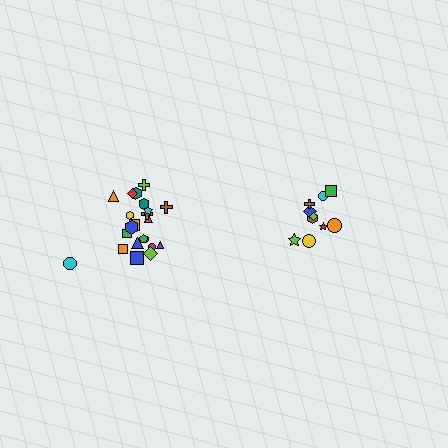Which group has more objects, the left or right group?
The left group.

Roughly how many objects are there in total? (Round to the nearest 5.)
Roughly 30 objects in total.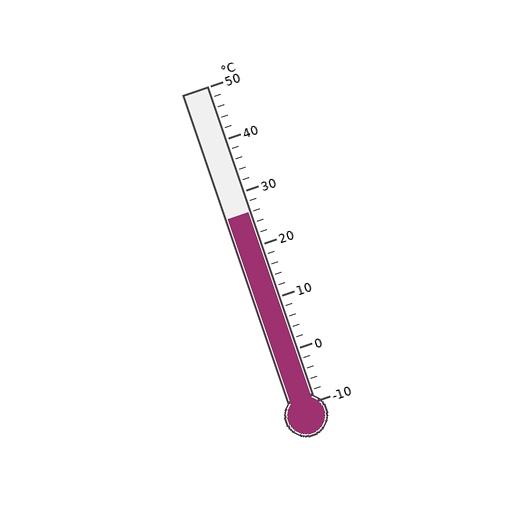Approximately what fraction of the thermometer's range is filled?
The thermometer is filled to approximately 60% of its range.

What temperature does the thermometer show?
The thermometer shows approximately 26°C.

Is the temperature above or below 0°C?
The temperature is above 0°C.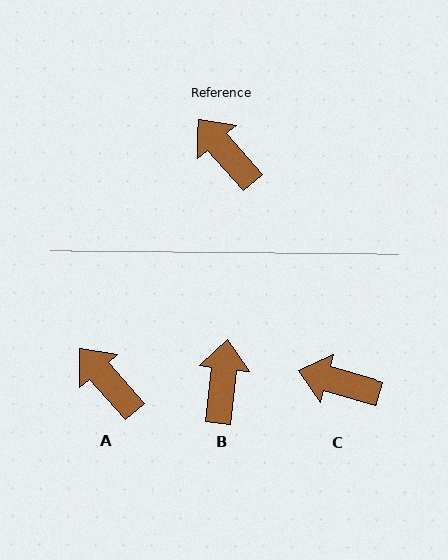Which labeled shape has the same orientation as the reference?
A.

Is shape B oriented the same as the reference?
No, it is off by about 48 degrees.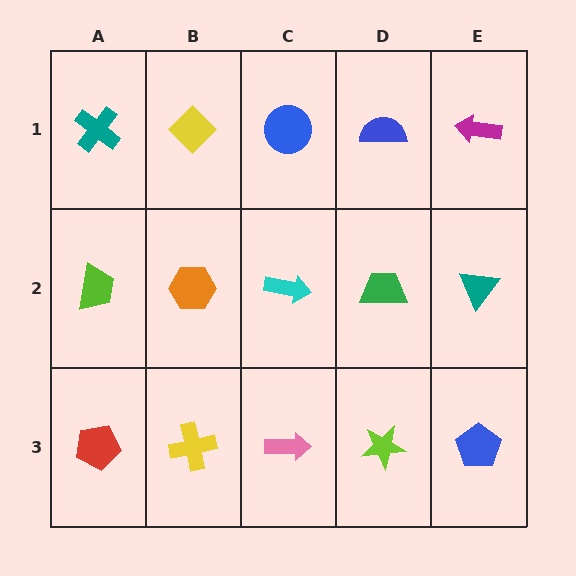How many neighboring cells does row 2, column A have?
3.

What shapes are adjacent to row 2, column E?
A magenta arrow (row 1, column E), a blue pentagon (row 3, column E), a green trapezoid (row 2, column D).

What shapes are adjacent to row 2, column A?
A teal cross (row 1, column A), a red pentagon (row 3, column A), an orange hexagon (row 2, column B).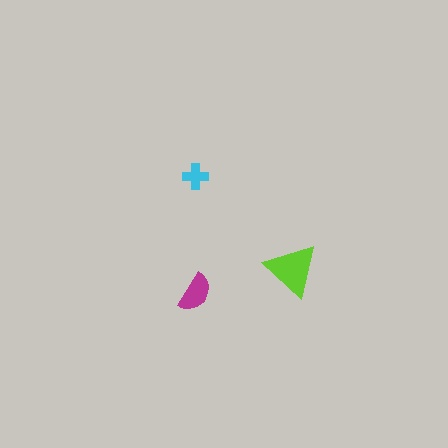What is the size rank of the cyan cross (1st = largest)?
3rd.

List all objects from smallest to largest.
The cyan cross, the magenta semicircle, the lime triangle.